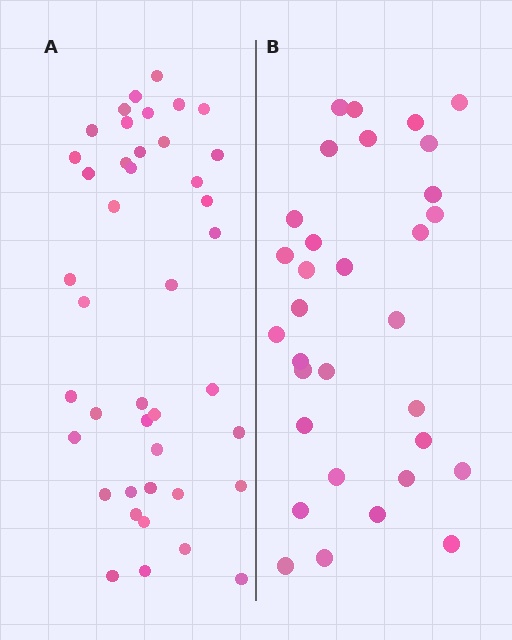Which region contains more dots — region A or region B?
Region A (the left region) has more dots.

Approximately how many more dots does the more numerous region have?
Region A has roughly 10 or so more dots than region B.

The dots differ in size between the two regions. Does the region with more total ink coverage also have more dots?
No. Region B has more total ink coverage because its dots are larger, but region A actually contains more individual dots. Total area can be misleading — the number of items is what matters here.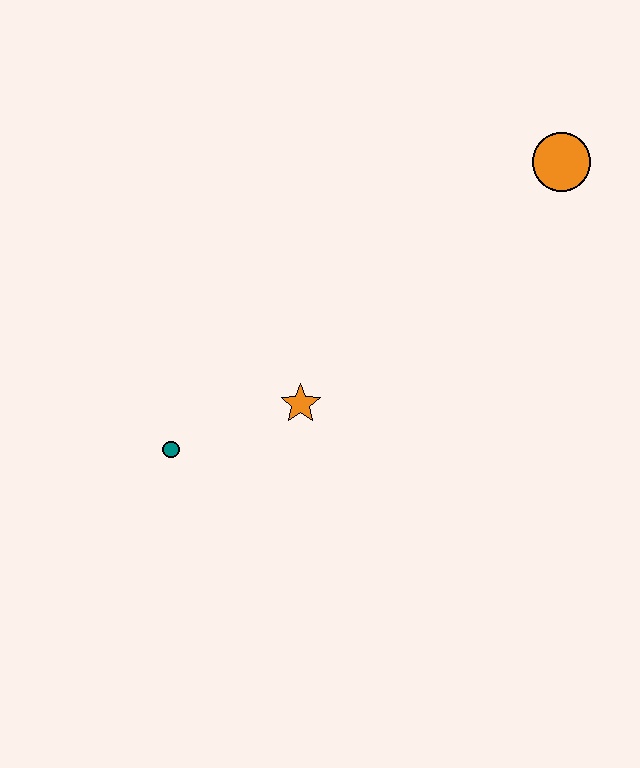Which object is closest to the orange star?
The teal circle is closest to the orange star.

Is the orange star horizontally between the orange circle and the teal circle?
Yes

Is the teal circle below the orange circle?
Yes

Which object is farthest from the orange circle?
The teal circle is farthest from the orange circle.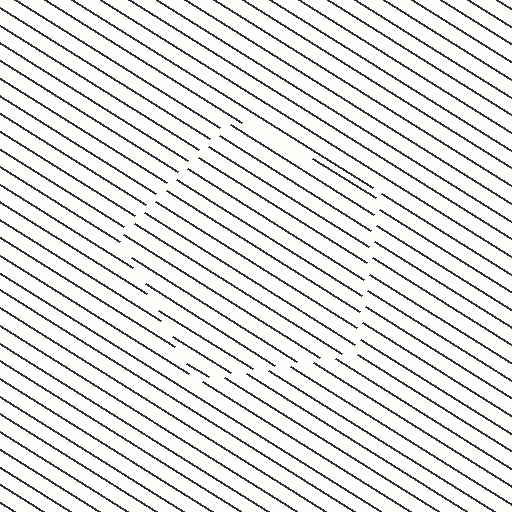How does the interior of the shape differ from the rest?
The interior of the shape contains the same grating, shifted by half a period — the contour is defined by the phase discontinuity where line-ends from the inner and outer gratings abut.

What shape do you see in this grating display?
An illusory pentagon. The interior of the shape contains the same grating, shifted by half a period — the contour is defined by the phase discontinuity where line-ends from the inner and outer gratings abut.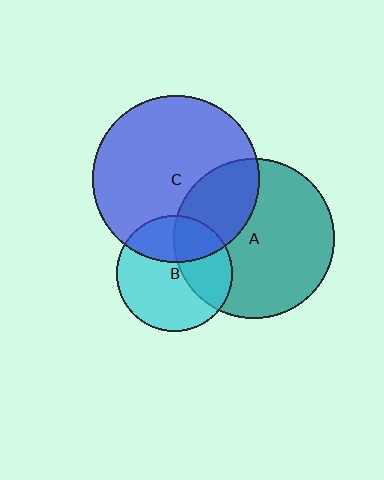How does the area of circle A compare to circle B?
Approximately 1.9 times.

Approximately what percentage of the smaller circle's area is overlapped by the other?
Approximately 35%.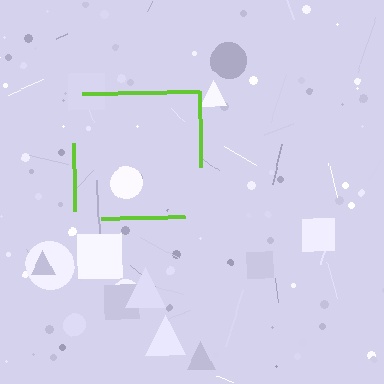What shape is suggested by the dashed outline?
The dashed outline suggests a square.